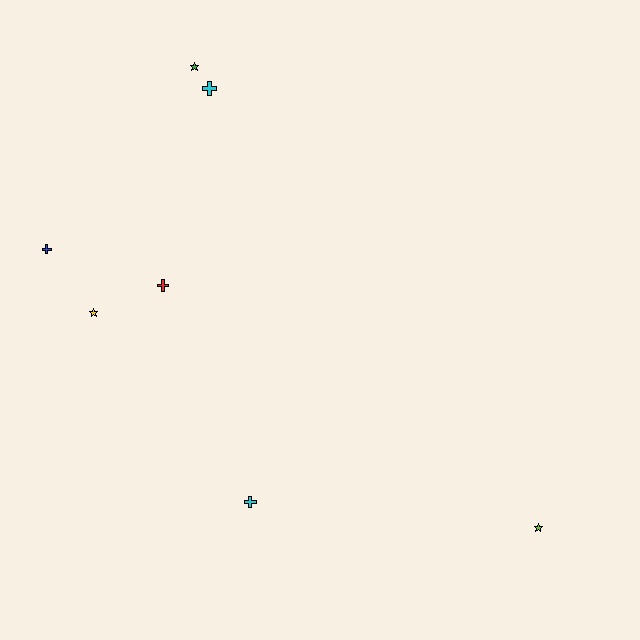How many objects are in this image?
There are 7 objects.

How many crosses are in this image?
There are 4 crosses.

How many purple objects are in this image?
There are no purple objects.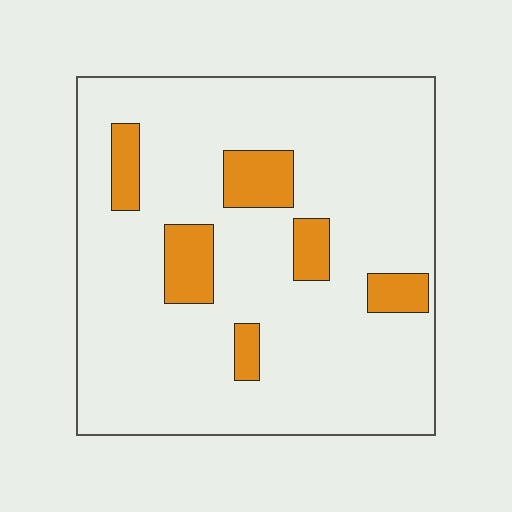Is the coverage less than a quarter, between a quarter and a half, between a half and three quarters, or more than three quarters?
Less than a quarter.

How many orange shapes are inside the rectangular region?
6.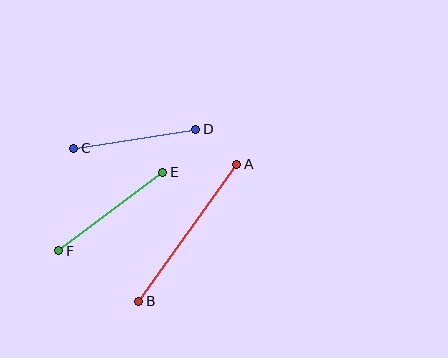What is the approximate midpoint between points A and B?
The midpoint is at approximately (188, 233) pixels.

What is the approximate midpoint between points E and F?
The midpoint is at approximately (111, 212) pixels.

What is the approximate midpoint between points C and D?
The midpoint is at approximately (135, 139) pixels.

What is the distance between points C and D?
The distance is approximately 124 pixels.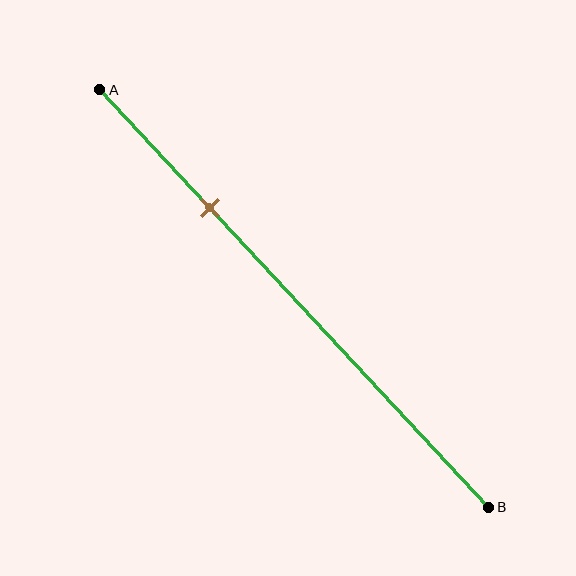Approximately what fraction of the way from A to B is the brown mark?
The brown mark is approximately 30% of the way from A to B.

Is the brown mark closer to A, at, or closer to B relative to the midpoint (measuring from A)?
The brown mark is closer to point A than the midpoint of segment AB.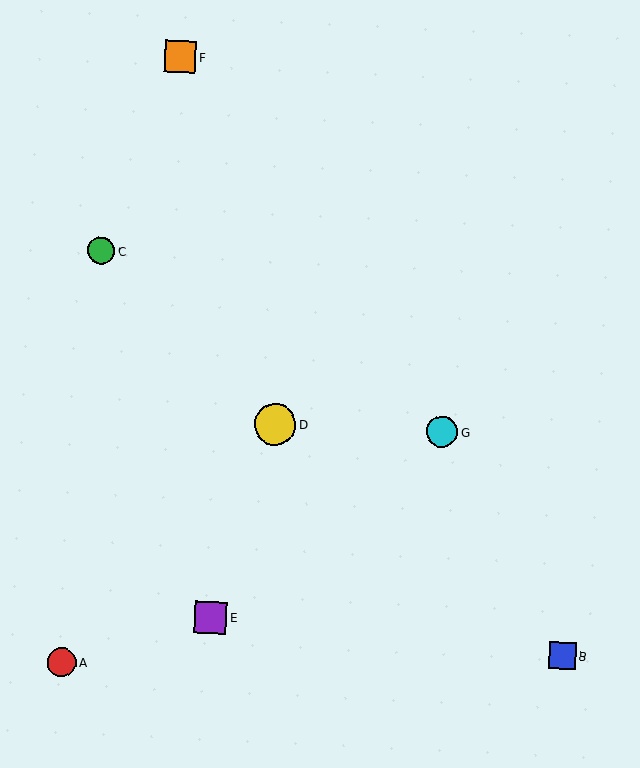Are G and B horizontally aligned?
No, G is at y≈432 and B is at y≈655.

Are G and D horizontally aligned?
Yes, both are at y≈432.